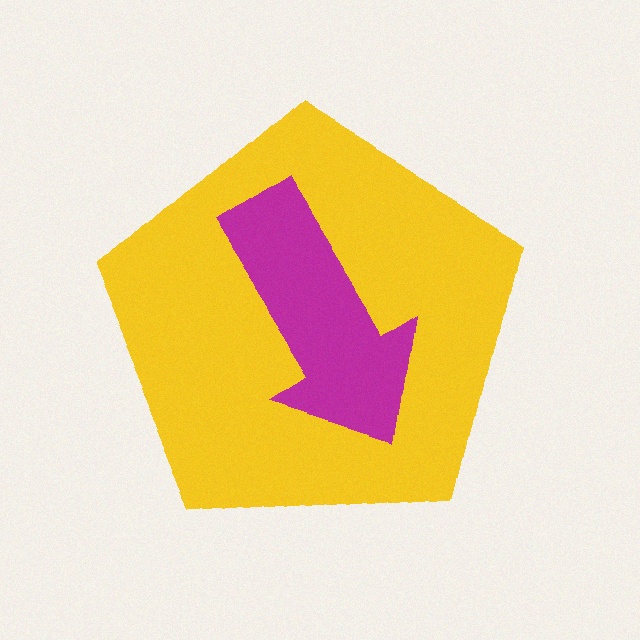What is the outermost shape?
The yellow pentagon.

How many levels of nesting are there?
2.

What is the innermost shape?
The magenta arrow.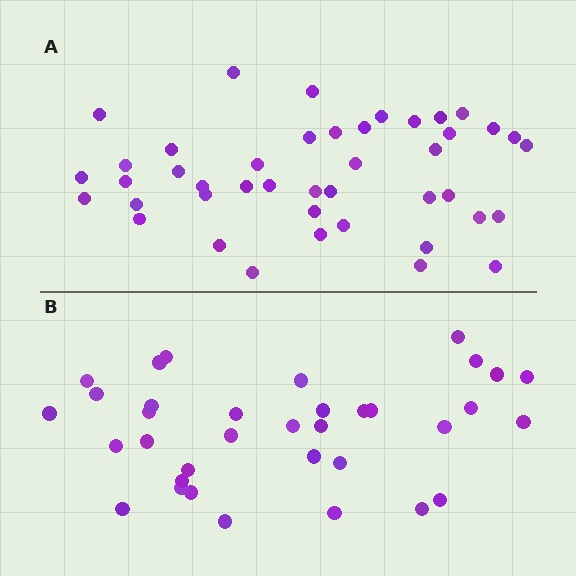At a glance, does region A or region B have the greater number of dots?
Region A (the top region) has more dots.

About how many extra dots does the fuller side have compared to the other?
Region A has roughly 8 or so more dots than region B.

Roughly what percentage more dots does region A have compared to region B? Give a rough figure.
About 25% more.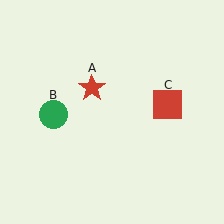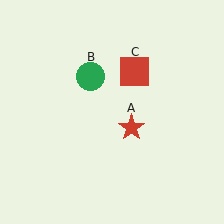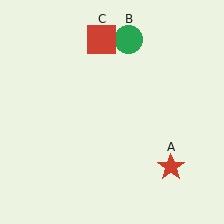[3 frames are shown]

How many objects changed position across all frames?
3 objects changed position: red star (object A), green circle (object B), red square (object C).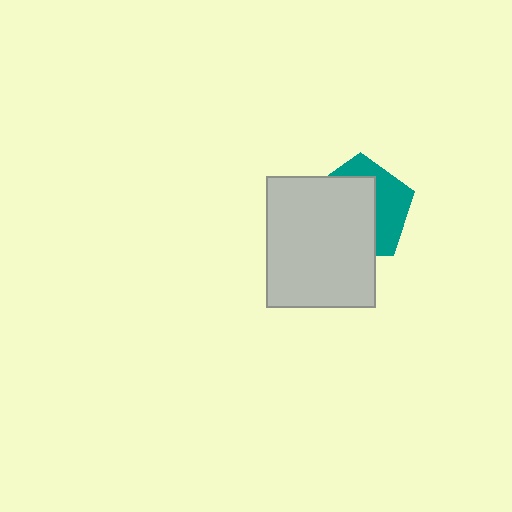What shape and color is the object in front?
The object in front is a light gray rectangle.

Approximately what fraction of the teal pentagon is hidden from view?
Roughly 61% of the teal pentagon is hidden behind the light gray rectangle.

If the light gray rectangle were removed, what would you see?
You would see the complete teal pentagon.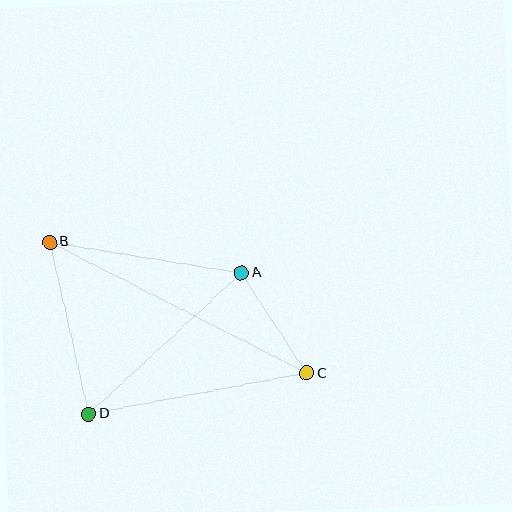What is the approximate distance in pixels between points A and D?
The distance between A and D is approximately 208 pixels.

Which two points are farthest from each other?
Points B and C are farthest from each other.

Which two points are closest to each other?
Points A and C are closest to each other.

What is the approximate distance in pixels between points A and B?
The distance between A and B is approximately 194 pixels.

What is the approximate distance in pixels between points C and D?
The distance between C and D is approximately 222 pixels.